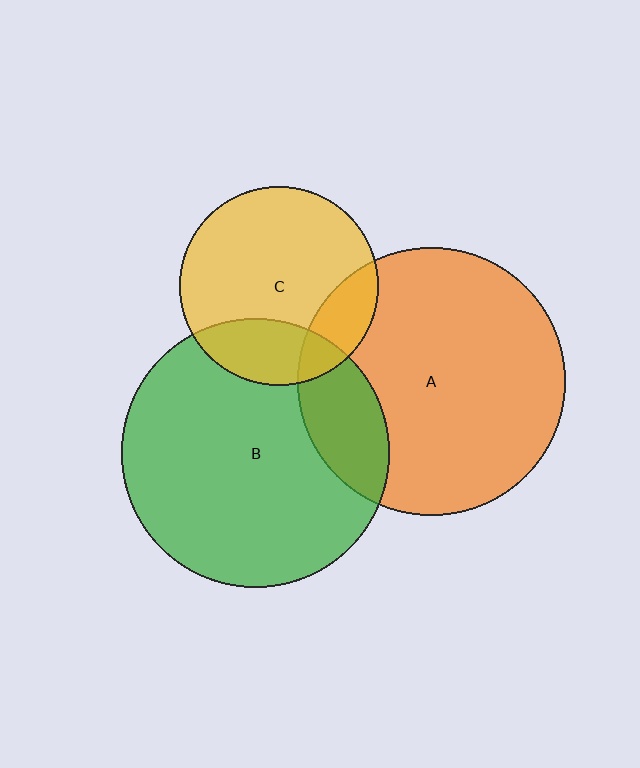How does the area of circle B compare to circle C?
Approximately 1.8 times.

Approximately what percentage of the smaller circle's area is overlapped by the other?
Approximately 25%.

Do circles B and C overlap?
Yes.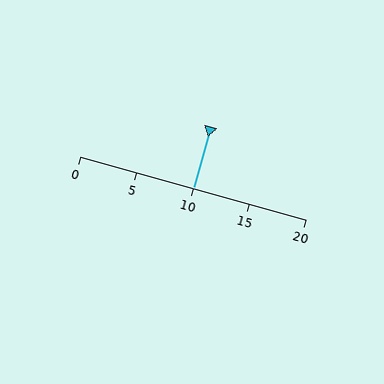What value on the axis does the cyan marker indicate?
The marker indicates approximately 10.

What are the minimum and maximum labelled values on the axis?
The axis runs from 0 to 20.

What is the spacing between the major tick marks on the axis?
The major ticks are spaced 5 apart.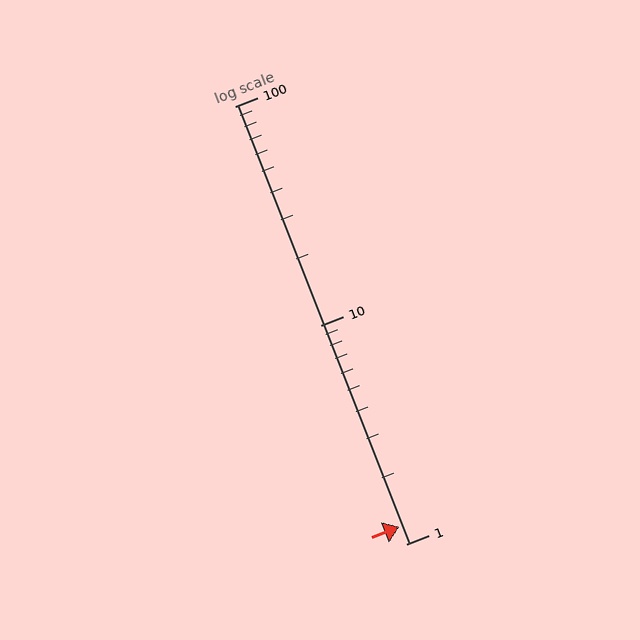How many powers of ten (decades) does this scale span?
The scale spans 2 decades, from 1 to 100.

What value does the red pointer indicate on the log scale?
The pointer indicates approximately 1.2.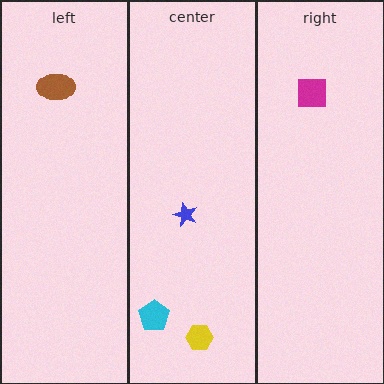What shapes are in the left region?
The brown ellipse.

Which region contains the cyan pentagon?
The center region.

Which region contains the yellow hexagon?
The center region.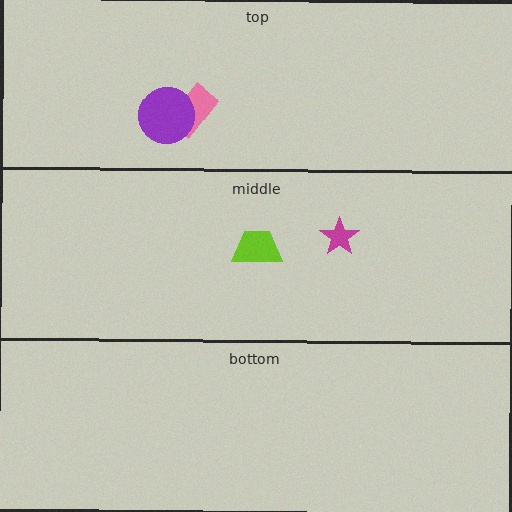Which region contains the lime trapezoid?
The middle region.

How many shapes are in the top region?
2.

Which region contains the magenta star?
The middle region.